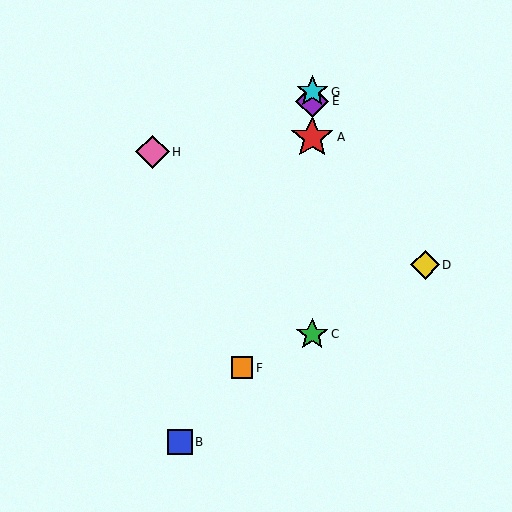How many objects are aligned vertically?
4 objects (A, C, E, G) are aligned vertically.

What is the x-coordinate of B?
Object B is at x≈180.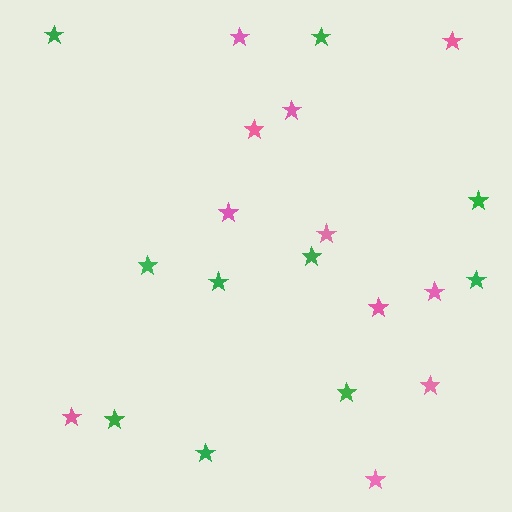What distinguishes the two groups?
There are 2 groups: one group of green stars (10) and one group of pink stars (11).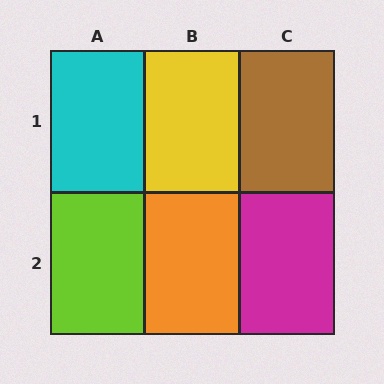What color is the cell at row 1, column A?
Cyan.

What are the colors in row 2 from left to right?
Lime, orange, magenta.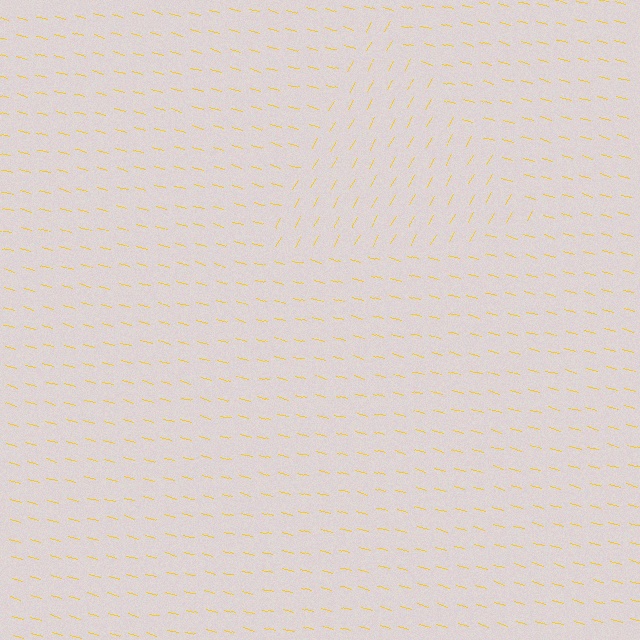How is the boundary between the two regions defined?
The boundary is defined purely by a change in line orientation (approximately 76 degrees difference). All lines are the same color and thickness.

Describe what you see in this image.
The image is filled with small yellow line segments. A triangle region in the image has lines oriented differently from the surrounding lines, creating a visible texture boundary.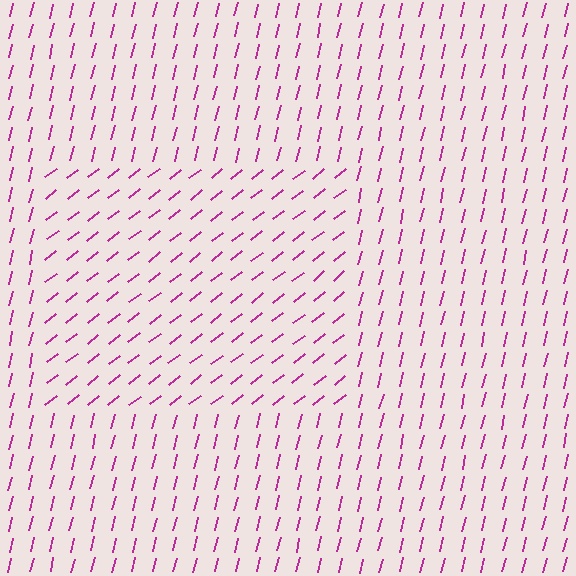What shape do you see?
I see a rectangle.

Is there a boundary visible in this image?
Yes, there is a texture boundary formed by a change in line orientation.